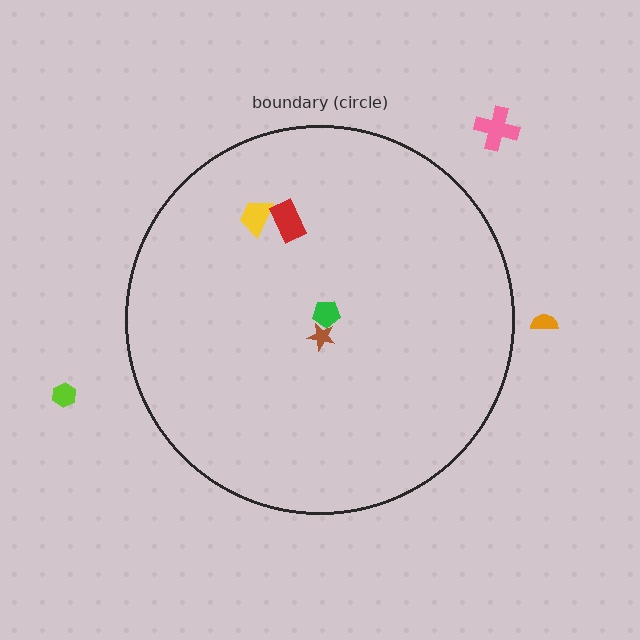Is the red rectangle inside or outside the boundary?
Inside.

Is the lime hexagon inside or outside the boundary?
Outside.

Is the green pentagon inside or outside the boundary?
Inside.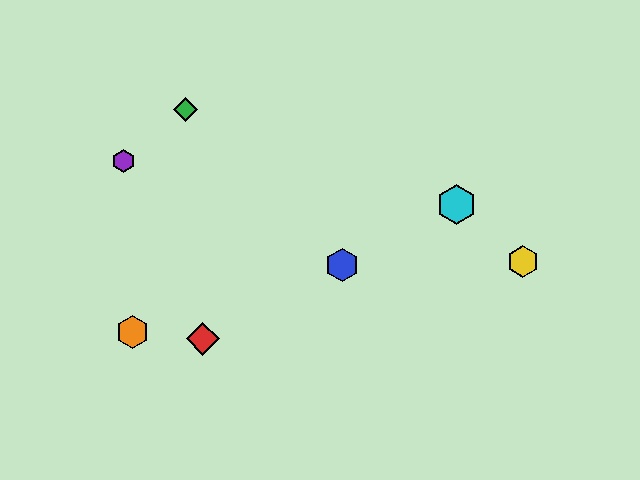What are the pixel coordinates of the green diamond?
The green diamond is at (185, 109).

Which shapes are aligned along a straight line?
The red diamond, the blue hexagon, the cyan hexagon are aligned along a straight line.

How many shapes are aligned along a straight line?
3 shapes (the red diamond, the blue hexagon, the cyan hexagon) are aligned along a straight line.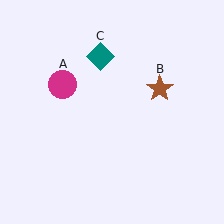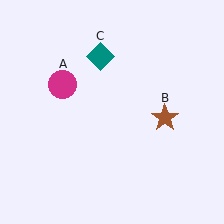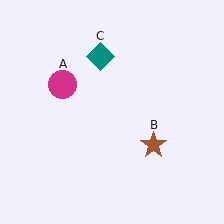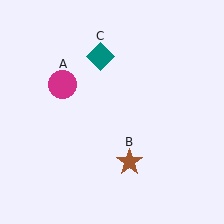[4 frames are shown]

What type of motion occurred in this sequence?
The brown star (object B) rotated clockwise around the center of the scene.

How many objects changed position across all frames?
1 object changed position: brown star (object B).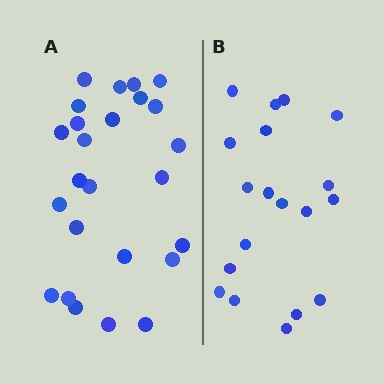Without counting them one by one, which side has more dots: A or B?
Region A (the left region) has more dots.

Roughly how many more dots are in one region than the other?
Region A has about 6 more dots than region B.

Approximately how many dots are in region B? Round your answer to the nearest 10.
About 20 dots. (The exact count is 19, which rounds to 20.)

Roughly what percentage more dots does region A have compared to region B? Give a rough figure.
About 30% more.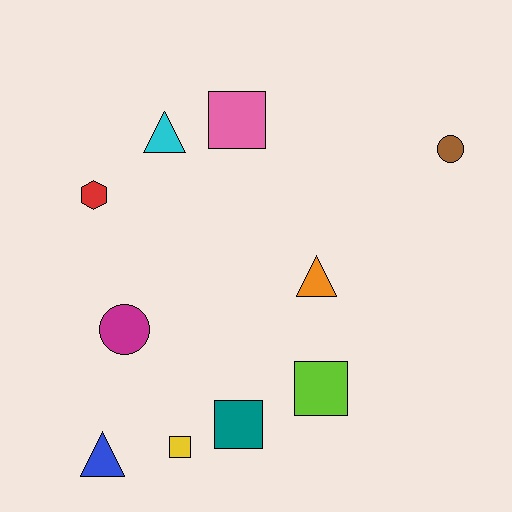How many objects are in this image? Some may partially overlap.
There are 10 objects.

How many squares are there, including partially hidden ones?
There are 4 squares.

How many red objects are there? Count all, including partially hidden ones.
There is 1 red object.